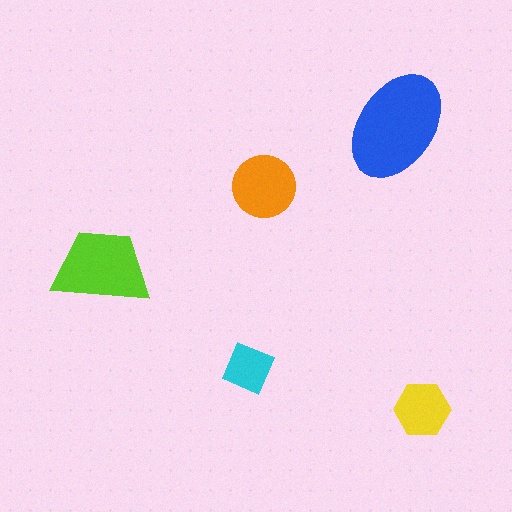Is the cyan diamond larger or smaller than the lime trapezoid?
Smaller.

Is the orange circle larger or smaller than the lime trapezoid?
Smaller.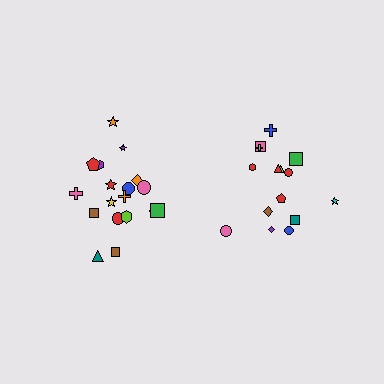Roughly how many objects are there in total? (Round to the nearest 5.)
Roughly 35 objects in total.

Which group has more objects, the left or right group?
The left group.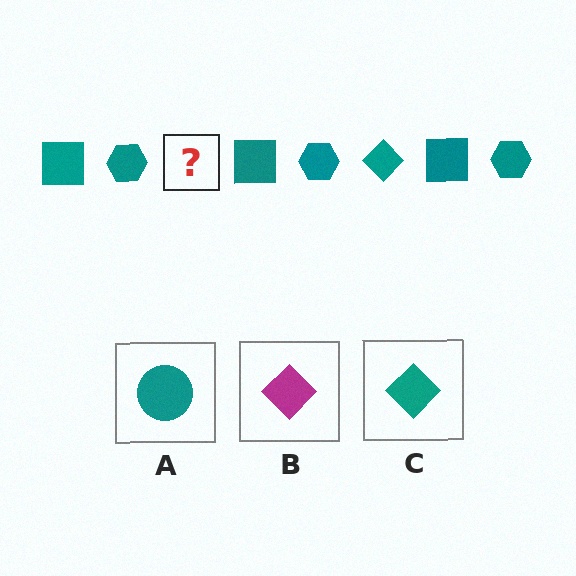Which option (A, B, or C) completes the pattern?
C.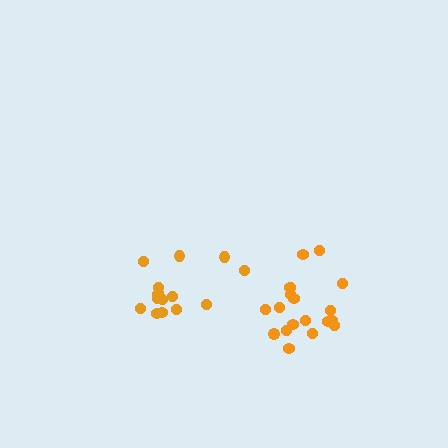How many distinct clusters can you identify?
There are 2 distinct clusters.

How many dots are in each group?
Group 1: 19 dots, Group 2: 15 dots (34 total).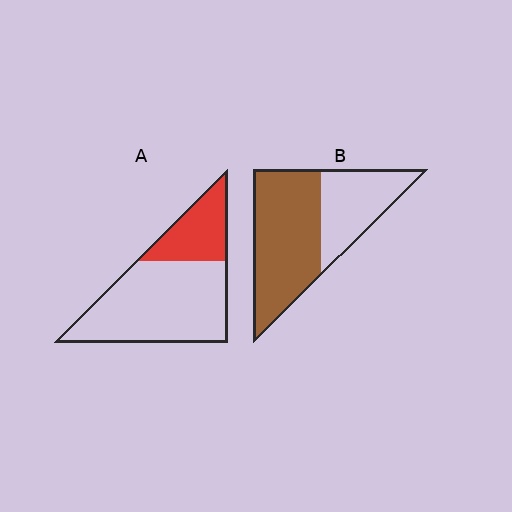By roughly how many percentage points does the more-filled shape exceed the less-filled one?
By roughly 35 percentage points (B over A).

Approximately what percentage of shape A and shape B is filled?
A is approximately 30% and B is approximately 60%.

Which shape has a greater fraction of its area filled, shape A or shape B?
Shape B.